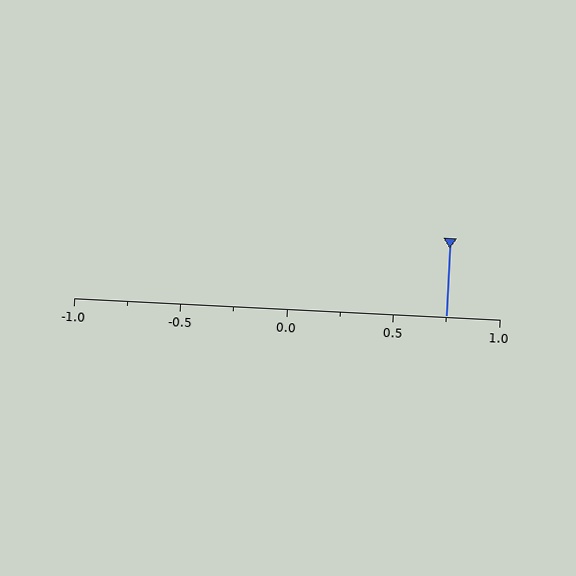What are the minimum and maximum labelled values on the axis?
The axis runs from -1.0 to 1.0.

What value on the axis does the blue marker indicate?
The marker indicates approximately 0.75.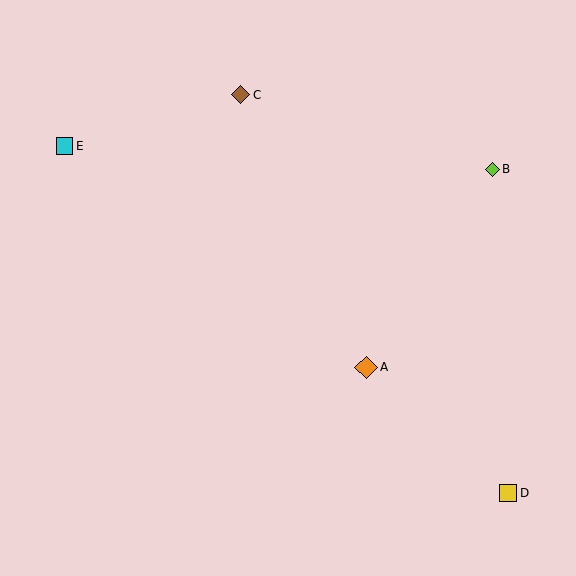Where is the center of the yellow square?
The center of the yellow square is at (508, 493).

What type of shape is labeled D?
Shape D is a yellow square.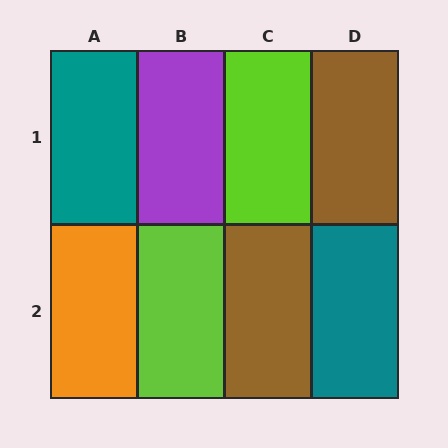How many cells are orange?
1 cell is orange.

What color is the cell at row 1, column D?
Brown.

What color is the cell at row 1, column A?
Teal.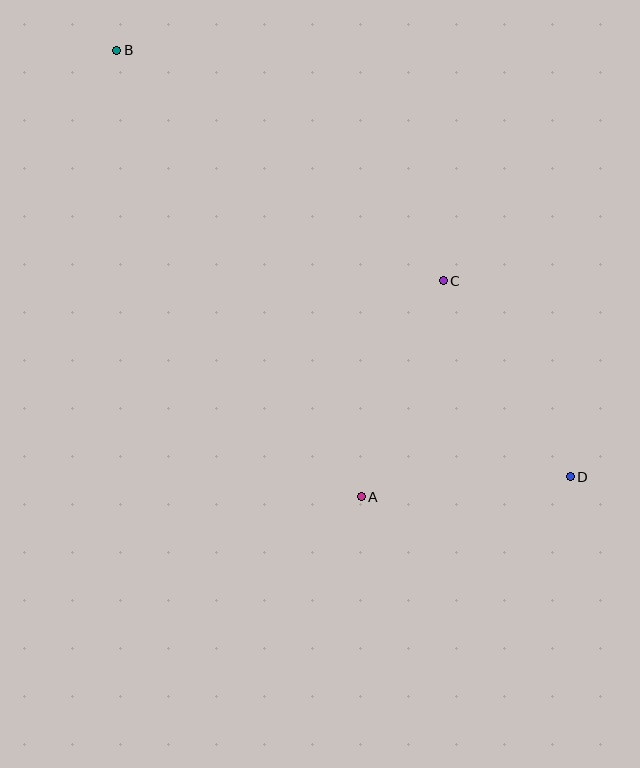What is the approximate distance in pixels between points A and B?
The distance between A and B is approximately 509 pixels.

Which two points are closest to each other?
Points A and D are closest to each other.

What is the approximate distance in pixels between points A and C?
The distance between A and C is approximately 231 pixels.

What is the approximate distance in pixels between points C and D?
The distance between C and D is approximately 233 pixels.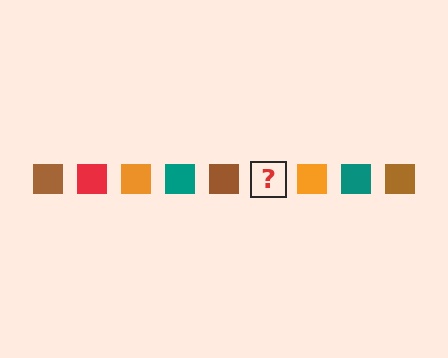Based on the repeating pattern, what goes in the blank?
The blank should be a red square.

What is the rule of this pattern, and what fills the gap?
The rule is that the pattern cycles through brown, red, orange, teal squares. The gap should be filled with a red square.